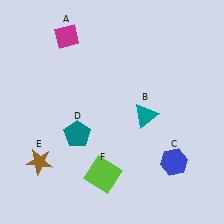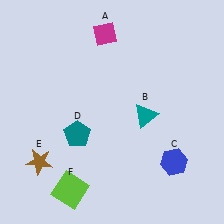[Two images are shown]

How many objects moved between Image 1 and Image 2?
2 objects moved between the two images.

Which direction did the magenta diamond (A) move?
The magenta diamond (A) moved right.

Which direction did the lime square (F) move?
The lime square (F) moved left.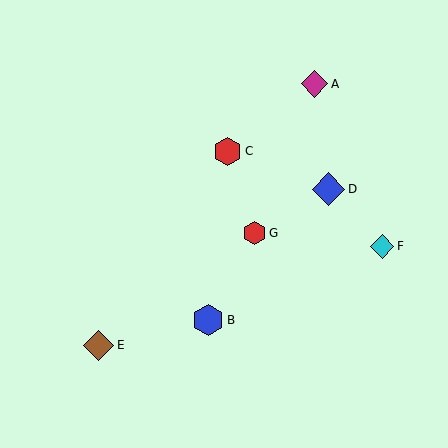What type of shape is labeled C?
Shape C is a red hexagon.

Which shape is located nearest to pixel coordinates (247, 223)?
The red hexagon (labeled G) at (255, 233) is nearest to that location.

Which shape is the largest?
The blue diamond (labeled D) is the largest.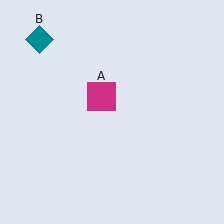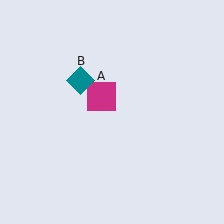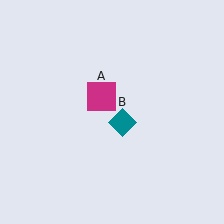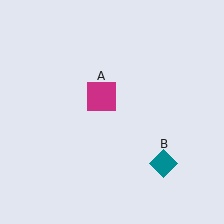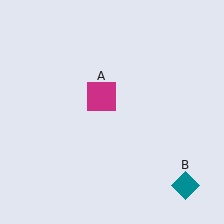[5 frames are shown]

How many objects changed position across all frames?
1 object changed position: teal diamond (object B).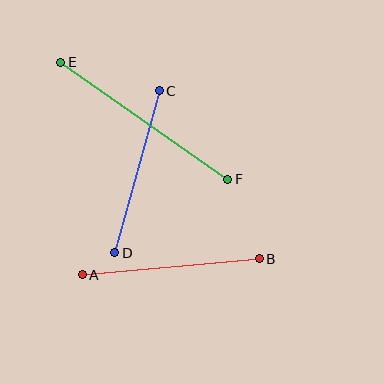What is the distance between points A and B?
The distance is approximately 178 pixels.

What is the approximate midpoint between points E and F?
The midpoint is at approximately (144, 121) pixels.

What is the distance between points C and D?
The distance is approximately 168 pixels.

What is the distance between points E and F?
The distance is approximately 204 pixels.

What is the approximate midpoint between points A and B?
The midpoint is at approximately (171, 267) pixels.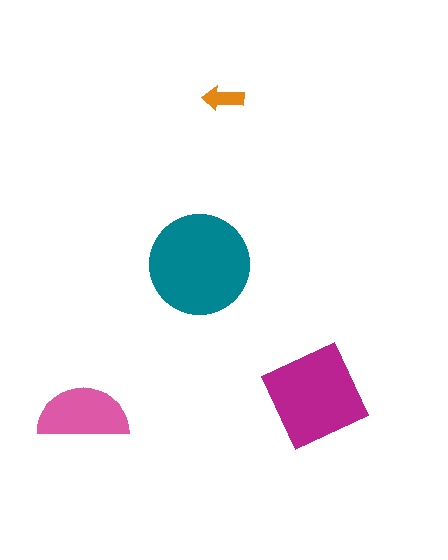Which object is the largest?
The teal circle.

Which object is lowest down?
The pink semicircle is bottommost.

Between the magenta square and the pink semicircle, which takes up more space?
The magenta square.